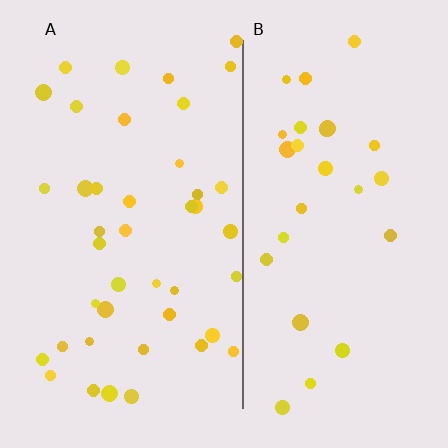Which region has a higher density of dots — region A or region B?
A (the left).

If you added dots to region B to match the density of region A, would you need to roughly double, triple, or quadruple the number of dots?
Approximately double.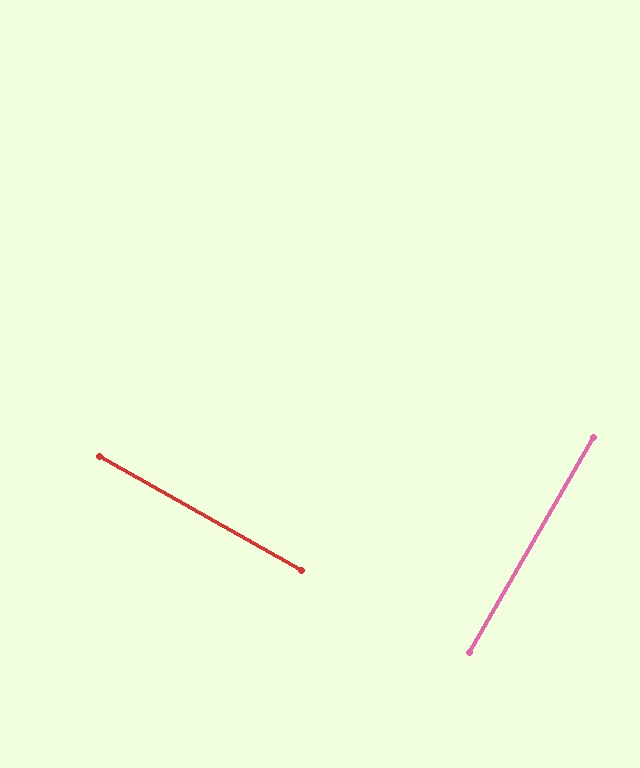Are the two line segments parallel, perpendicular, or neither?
Perpendicular — they meet at approximately 89°.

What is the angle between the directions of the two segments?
Approximately 89 degrees.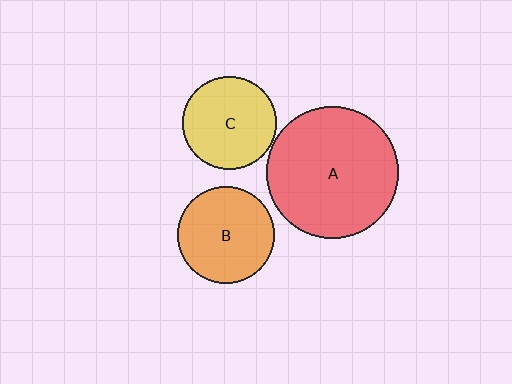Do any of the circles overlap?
No, none of the circles overlap.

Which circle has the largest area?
Circle A (red).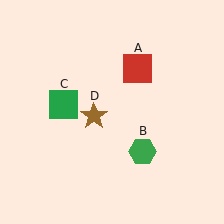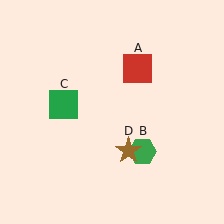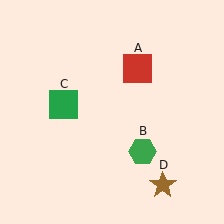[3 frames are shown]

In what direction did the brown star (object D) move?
The brown star (object D) moved down and to the right.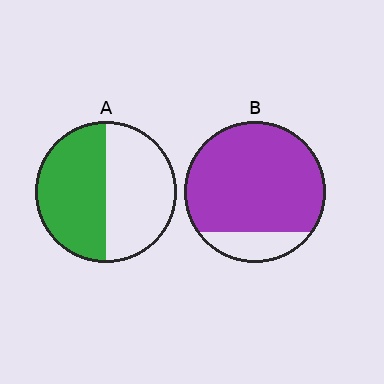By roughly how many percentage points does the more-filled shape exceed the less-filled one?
By roughly 35 percentage points (B over A).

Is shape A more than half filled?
Roughly half.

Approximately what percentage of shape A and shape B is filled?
A is approximately 50% and B is approximately 85%.